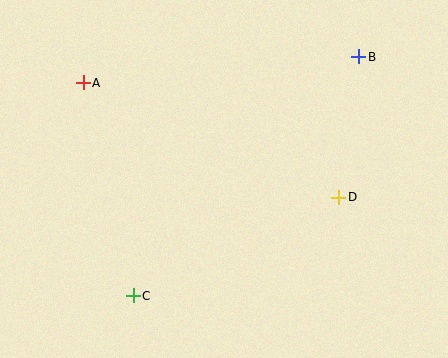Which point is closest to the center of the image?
Point D at (339, 197) is closest to the center.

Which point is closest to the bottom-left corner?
Point C is closest to the bottom-left corner.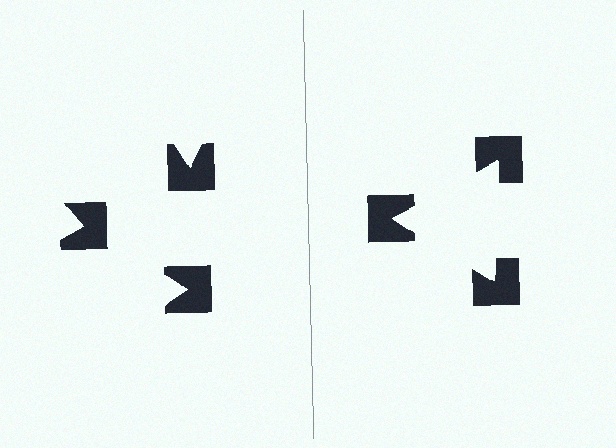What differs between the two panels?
The notched squares are positioned identically on both sides; only the wedge orientations differ. On the right they align to a triangle; on the left they are misaligned.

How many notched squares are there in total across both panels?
6 — 3 on each side.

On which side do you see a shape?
An illusory triangle appears on the right side. On the left side the wedge cuts are rotated, so no coherent shape forms.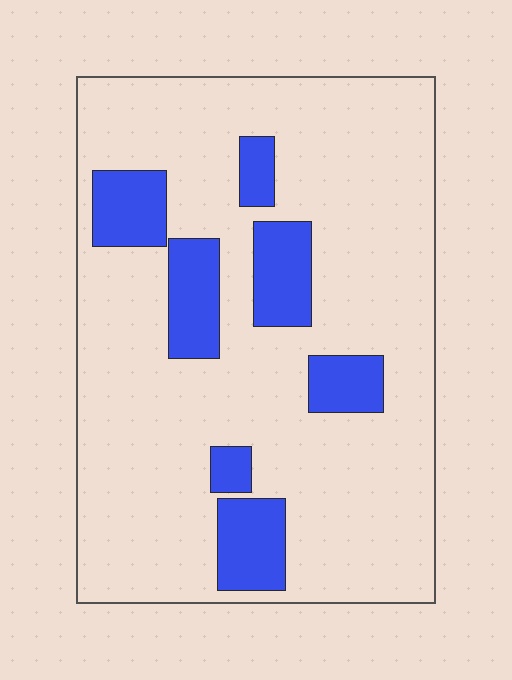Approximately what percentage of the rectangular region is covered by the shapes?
Approximately 20%.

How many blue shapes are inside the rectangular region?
7.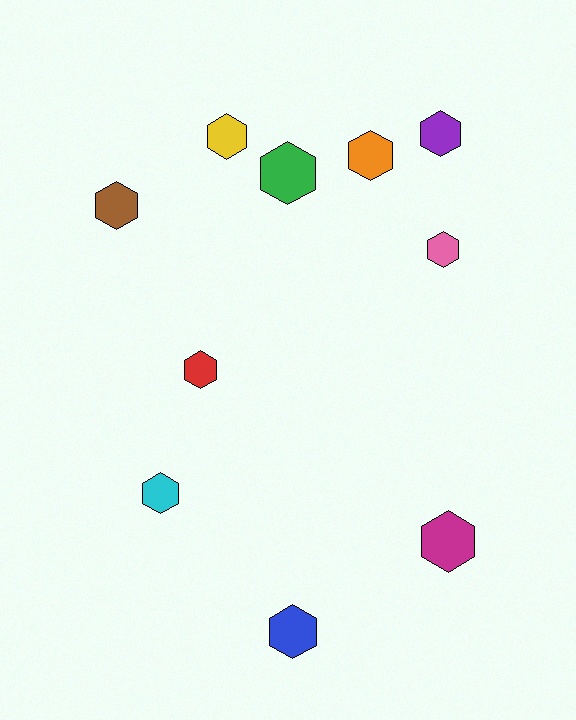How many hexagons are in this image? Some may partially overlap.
There are 10 hexagons.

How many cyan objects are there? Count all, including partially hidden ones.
There is 1 cyan object.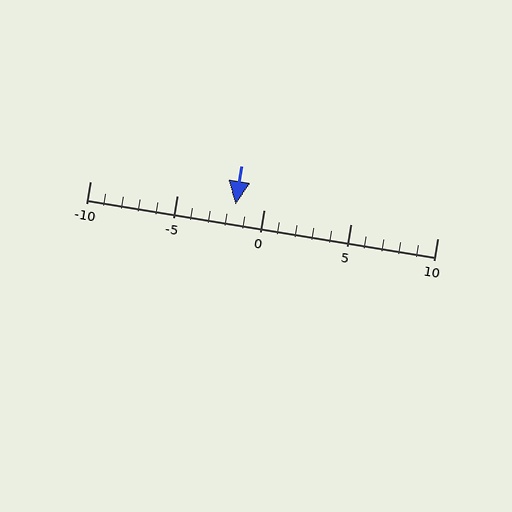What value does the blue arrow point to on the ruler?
The blue arrow points to approximately -2.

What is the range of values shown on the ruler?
The ruler shows values from -10 to 10.